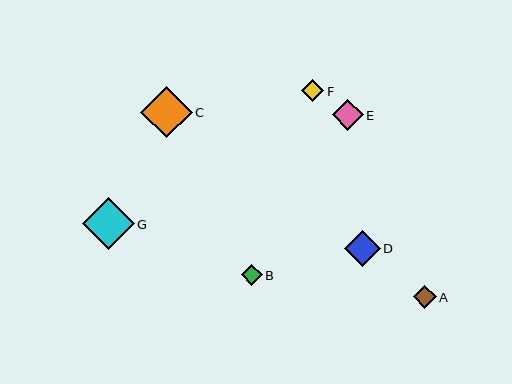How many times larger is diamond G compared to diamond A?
Diamond G is approximately 2.2 times the size of diamond A.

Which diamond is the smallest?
Diamond B is the smallest with a size of approximately 21 pixels.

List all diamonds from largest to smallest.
From largest to smallest: G, C, D, E, A, F, B.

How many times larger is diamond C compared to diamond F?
Diamond C is approximately 2.4 times the size of diamond F.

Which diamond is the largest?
Diamond G is the largest with a size of approximately 52 pixels.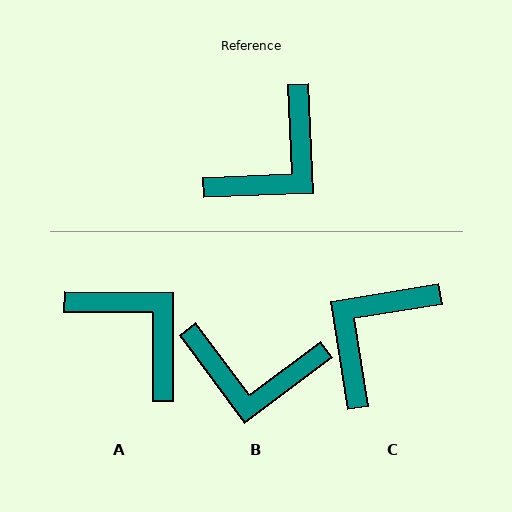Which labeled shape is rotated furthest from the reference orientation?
C, about 173 degrees away.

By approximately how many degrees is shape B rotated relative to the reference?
Approximately 56 degrees clockwise.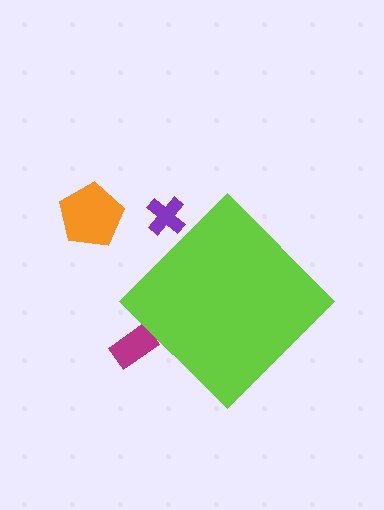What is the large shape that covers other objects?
A lime diamond.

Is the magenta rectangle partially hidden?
Yes, the magenta rectangle is partially hidden behind the lime diamond.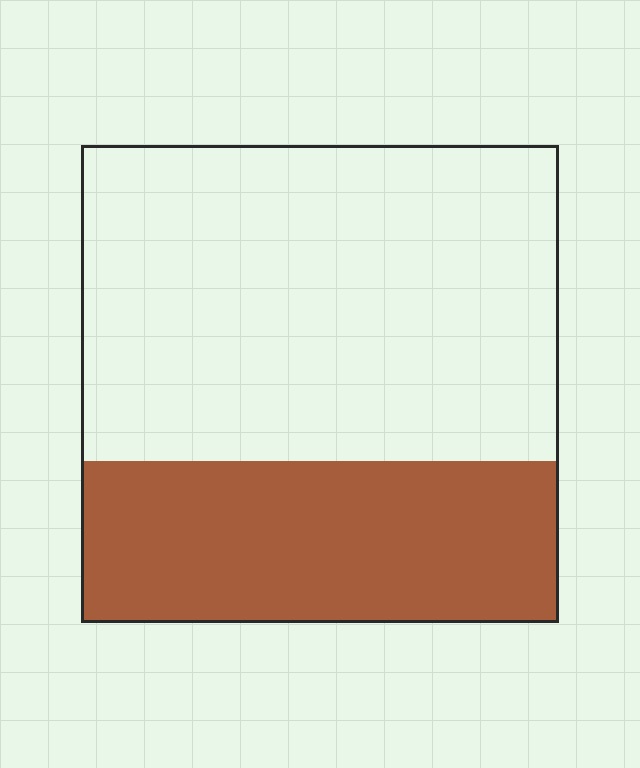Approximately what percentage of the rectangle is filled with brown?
Approximately 35%.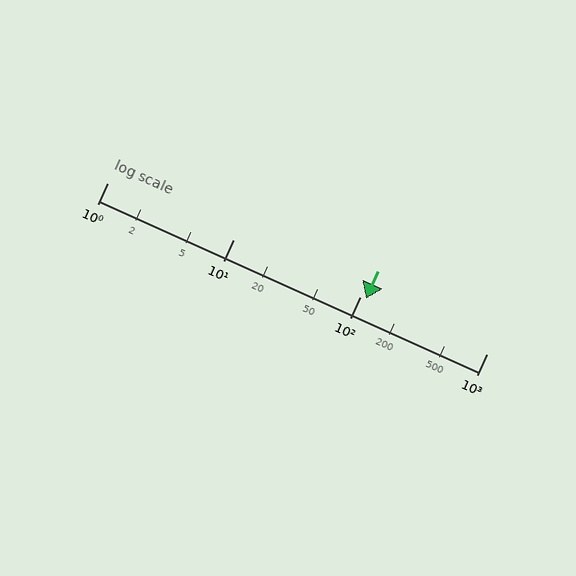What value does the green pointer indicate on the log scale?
The pointer indicates approximately 110.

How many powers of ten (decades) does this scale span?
The scale spans 3 decades, from 1 to 1000.